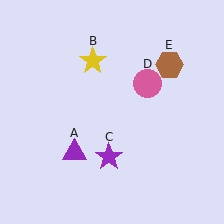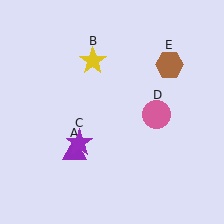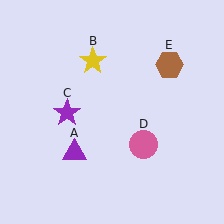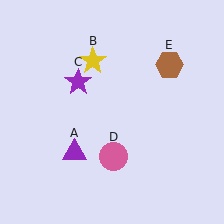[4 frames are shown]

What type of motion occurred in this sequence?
The purple star (object C), pink circle (object D) rotated clockwise around the center of the scene.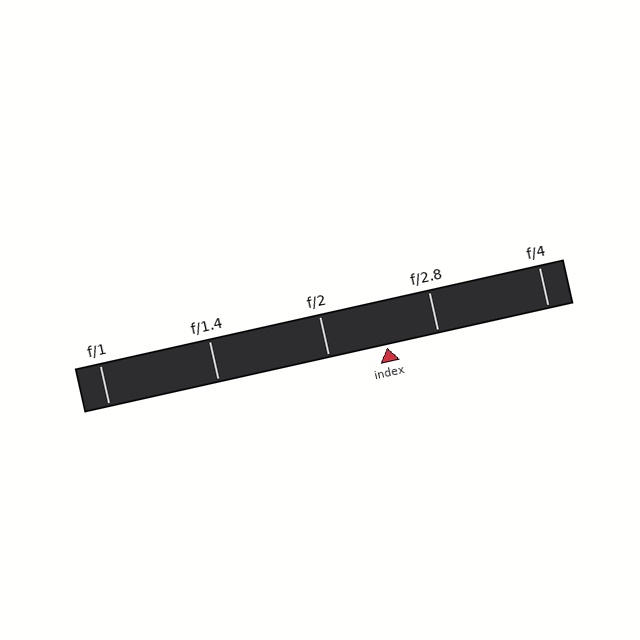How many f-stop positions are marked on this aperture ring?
There are 5 f-stop positions marked.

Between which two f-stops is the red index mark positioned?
The index mark is between f/2 and f/2.8.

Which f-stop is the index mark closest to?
The index mark is closest to f/2.8.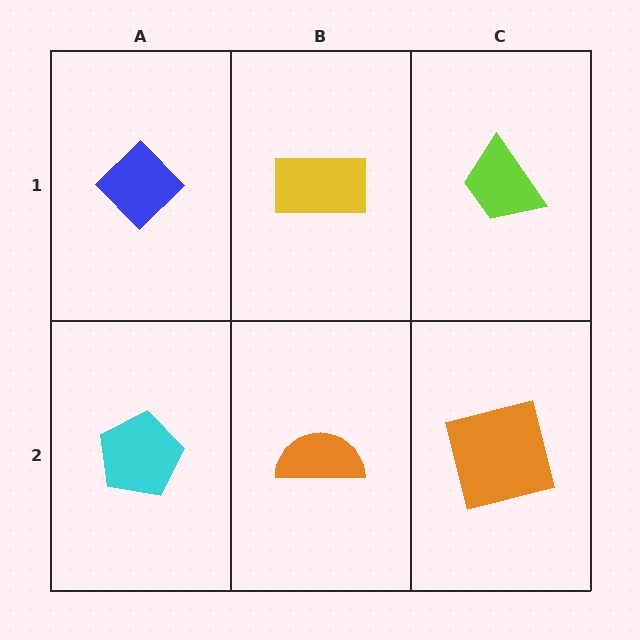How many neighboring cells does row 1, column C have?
2.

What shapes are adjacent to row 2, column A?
A blue diamond (row 1, column A), an orange semicircle (row 2, column B).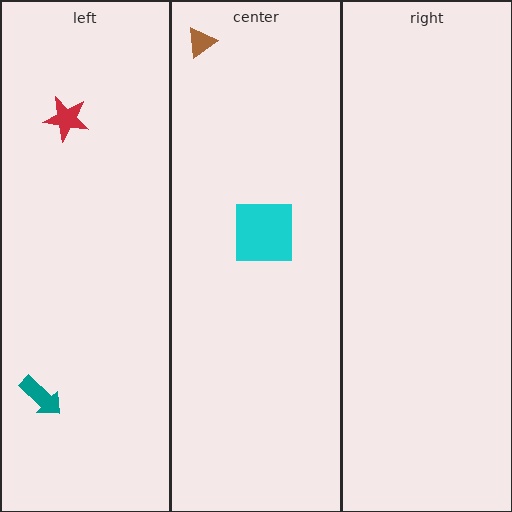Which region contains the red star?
The left region.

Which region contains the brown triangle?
The center region.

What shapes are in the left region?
The teal arrow, the red star.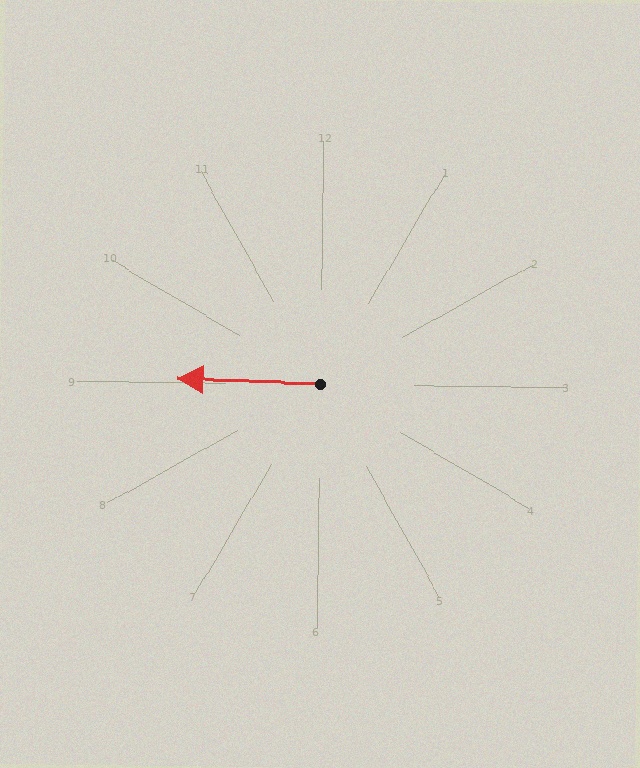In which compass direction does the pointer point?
West.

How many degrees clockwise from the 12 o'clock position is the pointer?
Approximately 271 degrees.